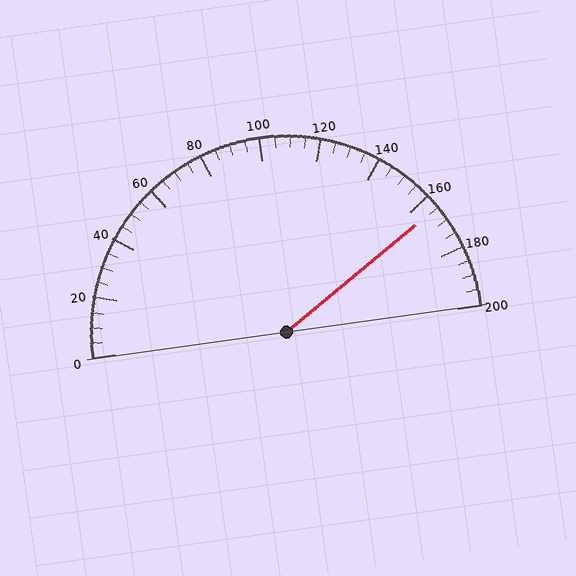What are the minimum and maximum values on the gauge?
The gauge ranges from 0 to 200.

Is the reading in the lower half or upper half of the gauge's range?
The reading is in the upper half of the range (0 to 200).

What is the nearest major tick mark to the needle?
The nearest major tick mark is 160.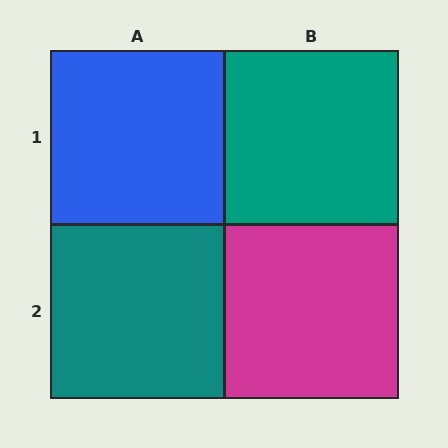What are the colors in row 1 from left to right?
Blue, teal.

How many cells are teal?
2 cells are teal.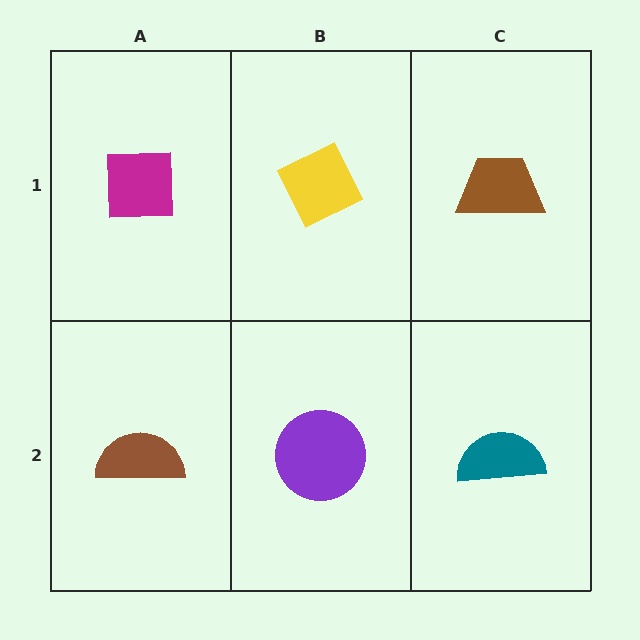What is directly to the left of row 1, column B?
A magenta square.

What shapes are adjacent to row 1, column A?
A brown semicircle (row 2, column A), a yellow diamond (row 1, column B).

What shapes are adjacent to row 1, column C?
A teal semicircle (row 2, column C), a yellow diamond (row 1, column B).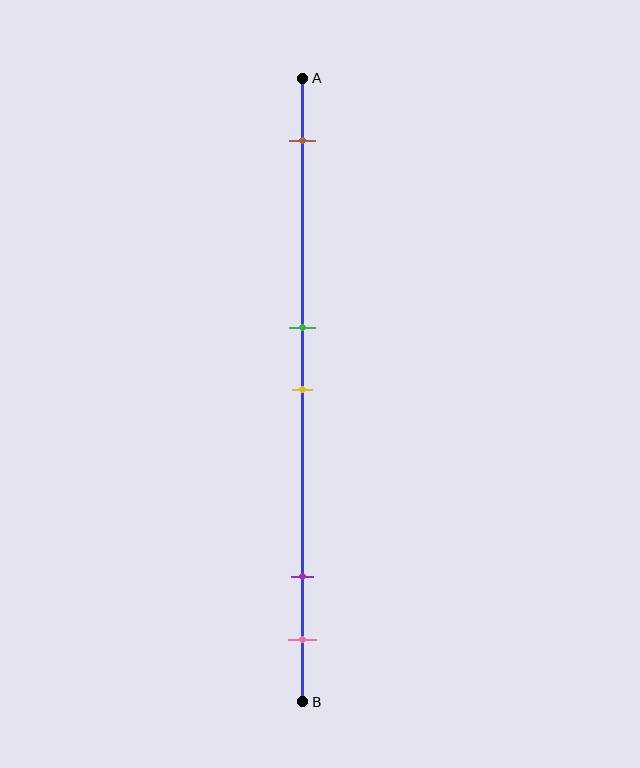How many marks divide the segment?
There are 5 marks dividing the segment.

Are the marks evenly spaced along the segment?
No, the marks are not evenly spaced.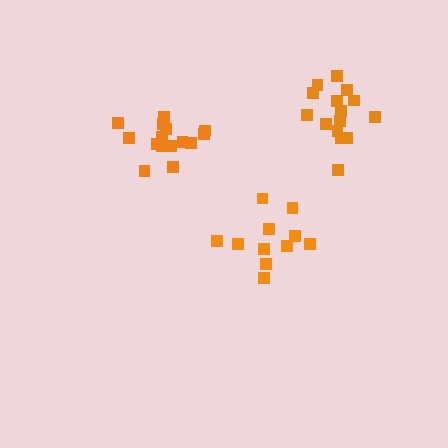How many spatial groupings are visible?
There are 3 spatial groupings.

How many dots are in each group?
Group 1: 11 dots, Group 2: 15 dots, Group 3: 15 dots (41 total).